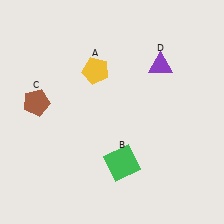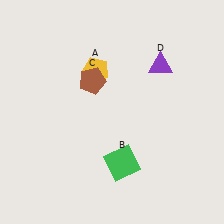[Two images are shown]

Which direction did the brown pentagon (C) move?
The brown pentagon (C) moved right.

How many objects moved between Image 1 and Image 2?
1 object moved between the two images.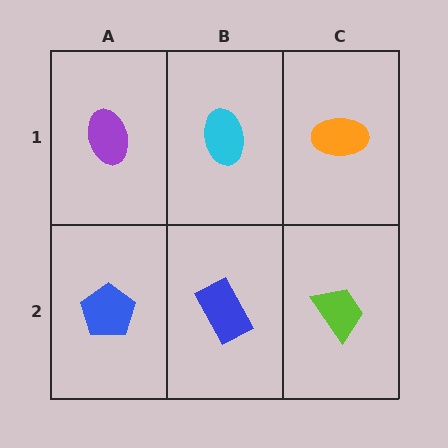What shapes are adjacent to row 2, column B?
A cyan ellipse (row 1, column B), a blue pentagon (row 2, column A), a lime trapezoid (row 2, column C).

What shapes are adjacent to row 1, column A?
A blue pentagon (row 2, column A), a cyan ellipse (row 1, column B).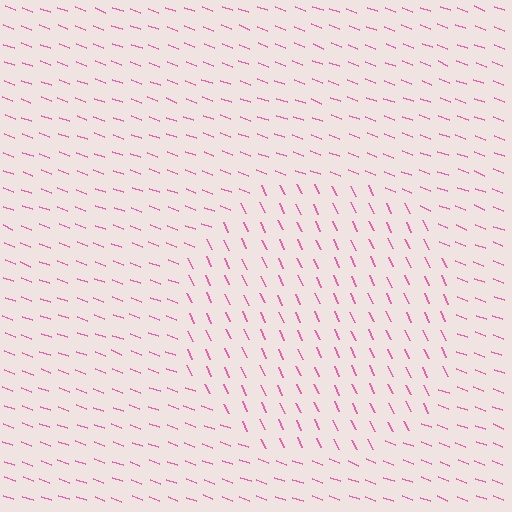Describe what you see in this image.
The image is filled with small pink line segments. A circle region in the image has lines oriented differently from the surrounding lines, creating a visible texture boundary.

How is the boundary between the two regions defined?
The boundary is defined purely by a change in line orientation (approximately 45 degrees difference). All lines are the same color and thickness.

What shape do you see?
I see a circle.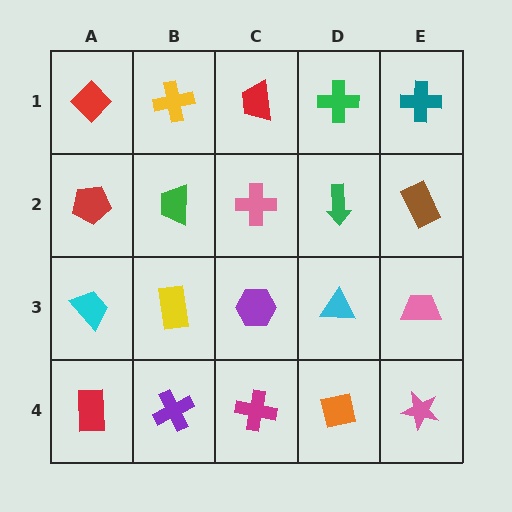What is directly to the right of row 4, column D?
A pink star.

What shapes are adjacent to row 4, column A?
A cyan trapezoid (row 3, column A), a purple cross (row 4, column B).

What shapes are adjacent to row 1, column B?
A green trapezoid (row 2, column B), a red diamond (row 1, column A), a red trapezoid (row 1, column C).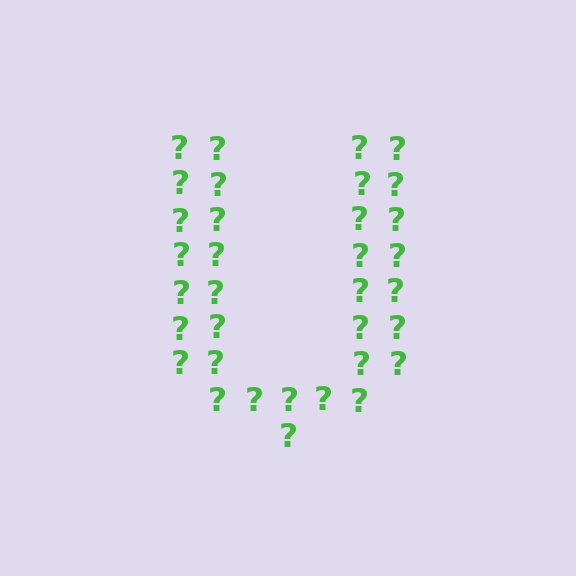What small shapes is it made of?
It is made of small question marks.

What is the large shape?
The large shape is the letter U.